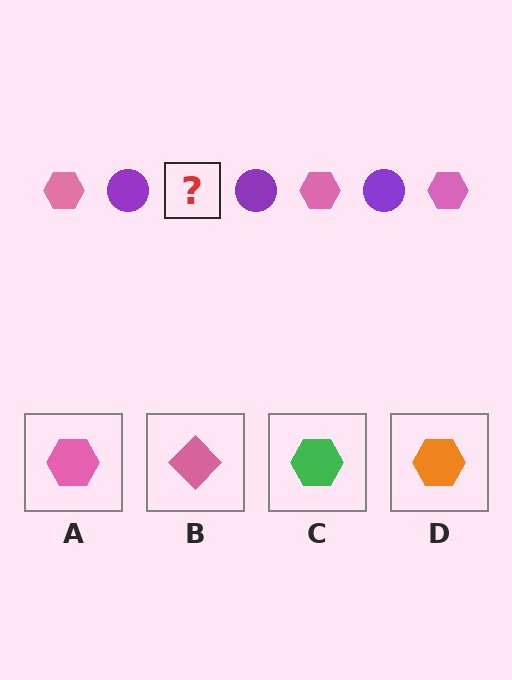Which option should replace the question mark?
Option A.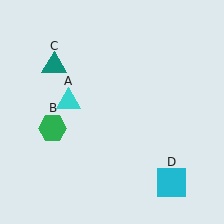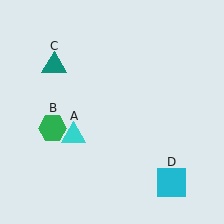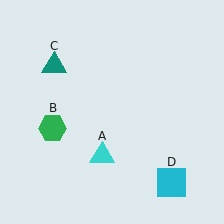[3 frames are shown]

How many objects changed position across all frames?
1 object changed position: cyan triangle (object A).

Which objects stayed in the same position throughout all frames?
Green hexagon (object B) and teal triangle (object C) and cyan square (object D) remained stationary.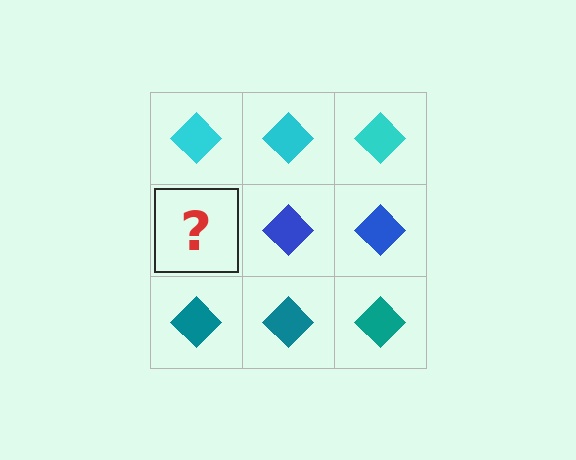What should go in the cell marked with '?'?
The missing cell should contain a blue diamond.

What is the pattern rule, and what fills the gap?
The rule is that each row has a consistent color. The gap should be filled with a blue diamond.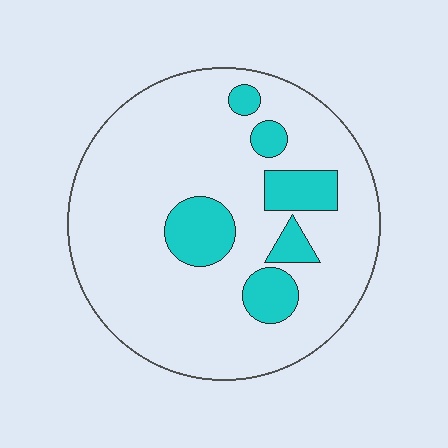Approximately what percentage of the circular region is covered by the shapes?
Approximately 15%.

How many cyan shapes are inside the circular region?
6.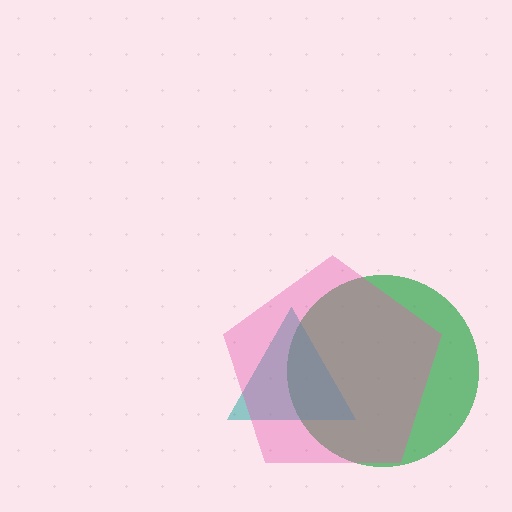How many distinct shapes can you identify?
There are 3 distinct shapes: a green circle, a teal triangle, a pink pentagon.